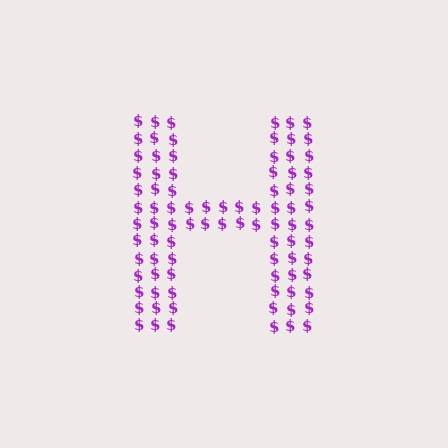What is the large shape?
The large shape is the letter H.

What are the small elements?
The small elements are dollar signs.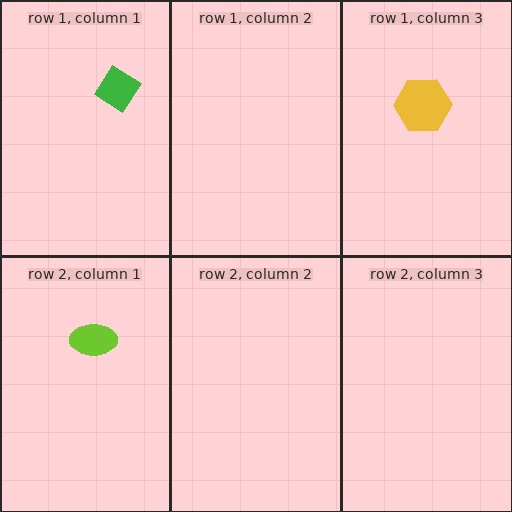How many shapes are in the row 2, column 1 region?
1.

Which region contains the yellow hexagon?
The row 1, column 3 region.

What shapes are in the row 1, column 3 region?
The yellow hexagon.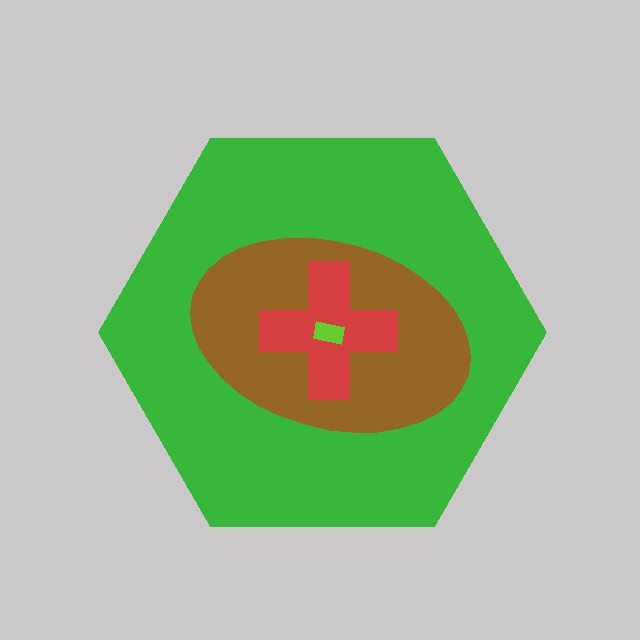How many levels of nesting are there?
4.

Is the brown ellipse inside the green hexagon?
Yes.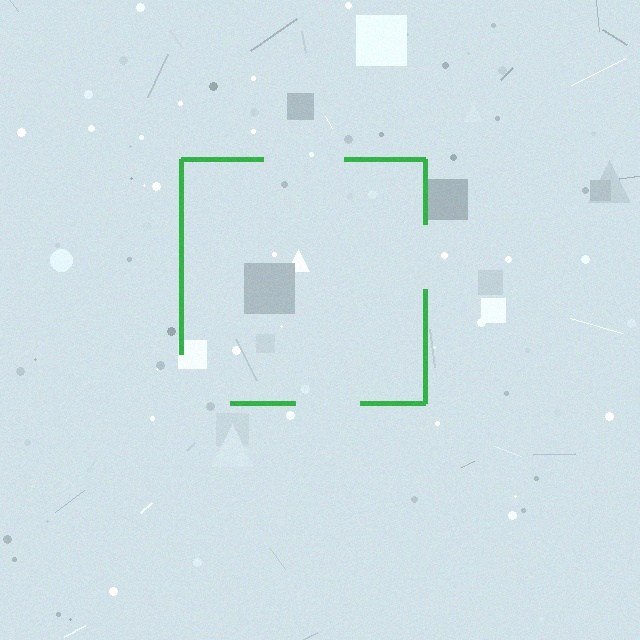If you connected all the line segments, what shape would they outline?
They would outline a square.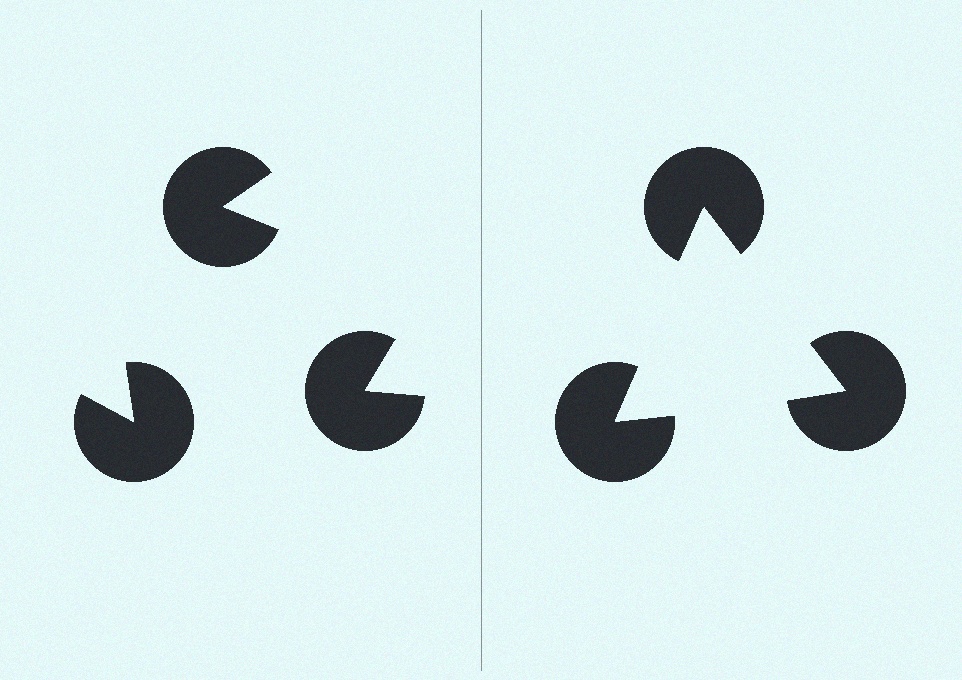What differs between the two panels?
The pac-man discs are positioned identically on both sides; only the wedge orientations differ. On the right they align to a triangle; on the left they are misaligned.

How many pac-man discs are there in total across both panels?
6 — 3 on each side.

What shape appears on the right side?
An illusory triangle.